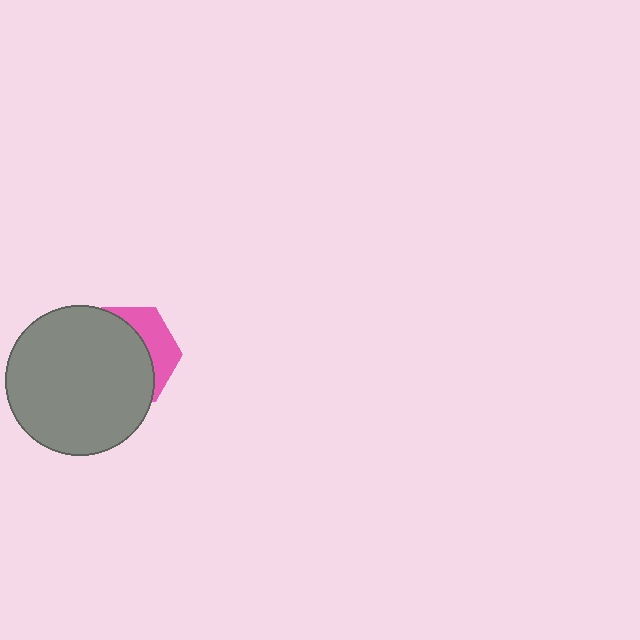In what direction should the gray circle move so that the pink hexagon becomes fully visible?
The gray circle should move left. That is the shortest direction to clear the overlap and leave the pink hexagon fully visible.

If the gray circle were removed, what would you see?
You would see the complete pink hexagon.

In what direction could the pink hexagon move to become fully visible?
The pink hexagon could move right. That would shift it out from behind the gray circle entirely.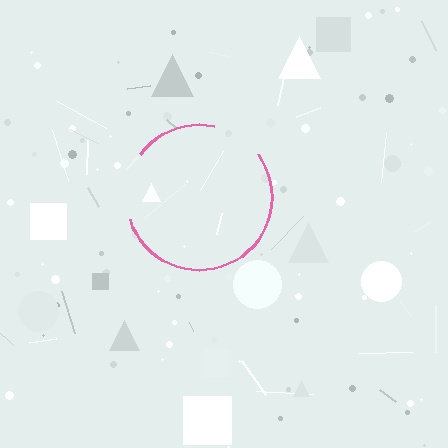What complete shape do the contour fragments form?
The contour fragments form a circle.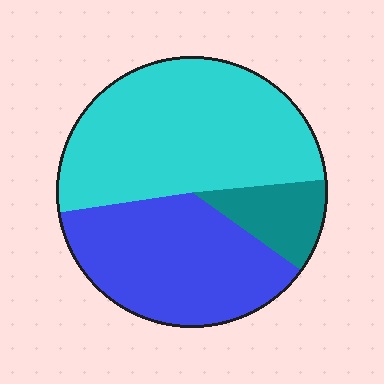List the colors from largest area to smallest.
From largest to smallest: cyan, blue, teal.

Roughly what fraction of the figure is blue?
Blue takes up about three eighths (3/8) of the figure.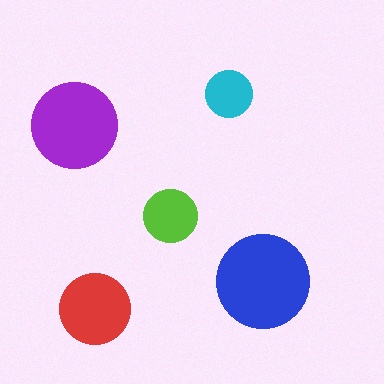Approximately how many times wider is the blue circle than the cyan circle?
About 2 times wider.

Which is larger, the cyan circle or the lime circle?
The lime one.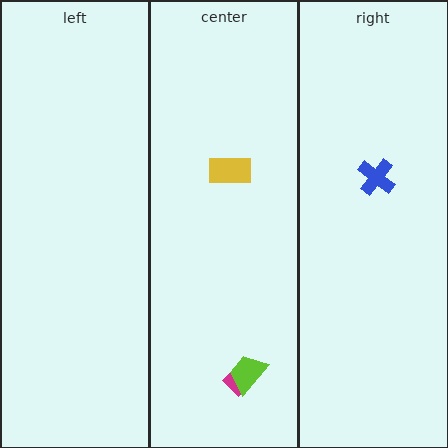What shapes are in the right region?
The blue cross.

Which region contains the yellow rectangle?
The center region.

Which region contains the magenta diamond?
The center region.